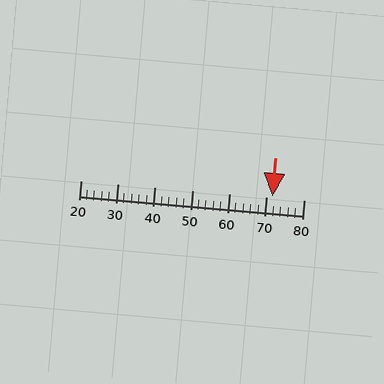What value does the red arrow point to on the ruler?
The red arrow points to approximately 72.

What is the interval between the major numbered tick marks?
The major tick marks are spaced 10 units apart.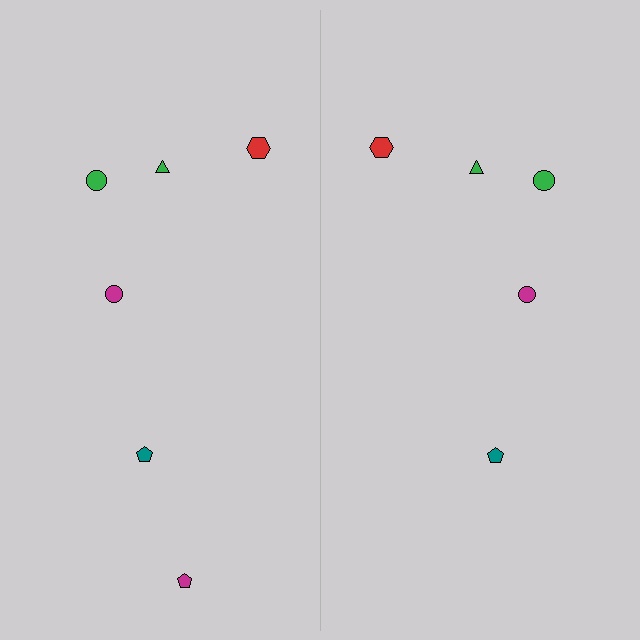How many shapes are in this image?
There are 11 shapes in this image.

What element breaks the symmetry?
A magenta pentagon is missing from the right side.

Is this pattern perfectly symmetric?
No, the pattern is not perfectly symmetric. A magenta pentagon is missing from the right side.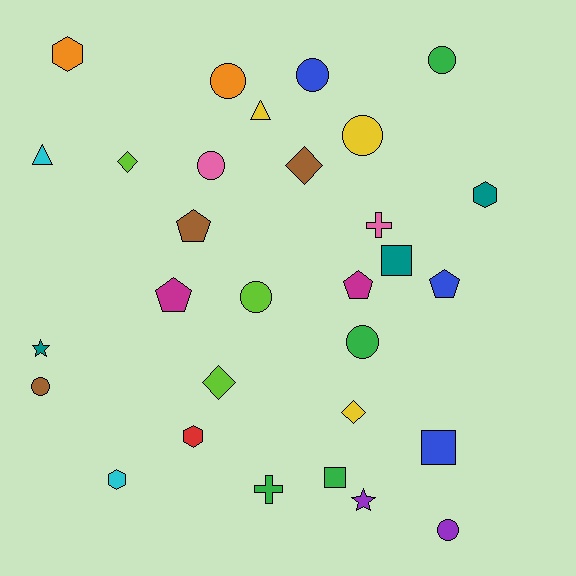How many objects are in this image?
There are 30 objects.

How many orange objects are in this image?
There are 2 orange objects.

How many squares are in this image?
There are 3 squares.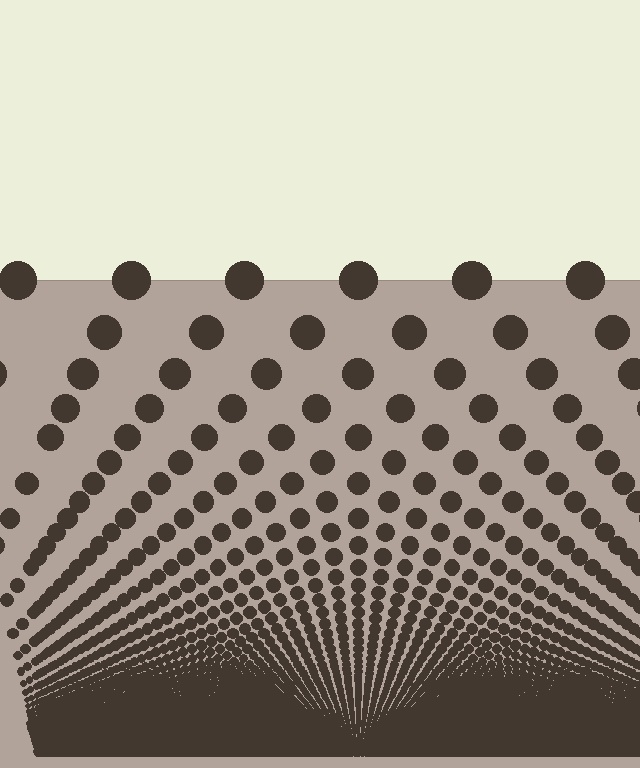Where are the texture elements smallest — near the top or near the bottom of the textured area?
Near the bottom.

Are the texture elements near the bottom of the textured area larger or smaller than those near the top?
Smaller. The gradient is inverted — elements near the bottom are smaller and denser.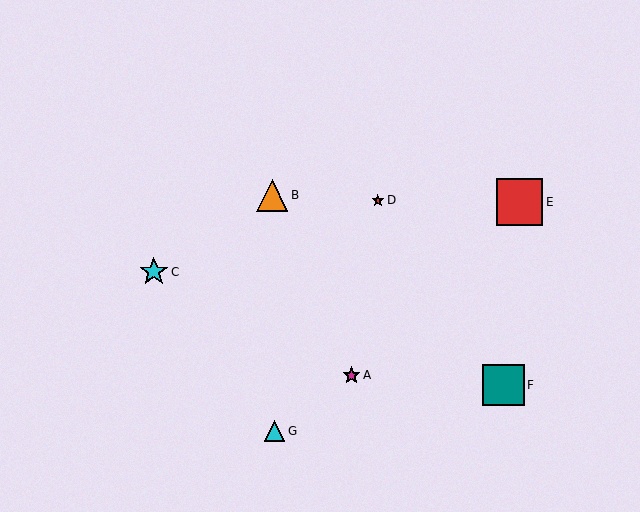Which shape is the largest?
The red square (labeled E) is the largest.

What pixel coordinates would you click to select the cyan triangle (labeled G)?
Click at (274, 431) to select the cyan triangle G.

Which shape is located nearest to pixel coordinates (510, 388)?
The teal square (labeled F) at (503, 385) is nearest to that location.